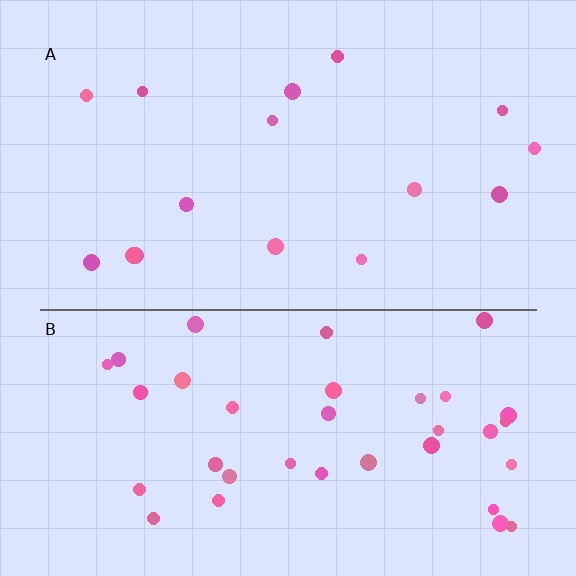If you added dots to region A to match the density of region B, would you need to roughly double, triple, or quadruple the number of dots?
Approximately double.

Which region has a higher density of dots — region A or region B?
B (the bottom).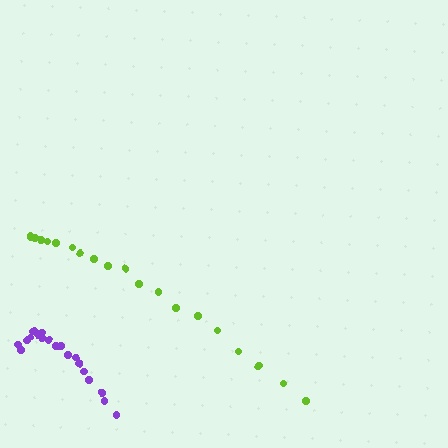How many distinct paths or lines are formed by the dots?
There are 2 distinct paths.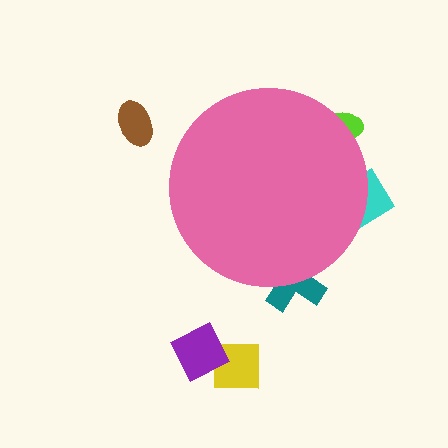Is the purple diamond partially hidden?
No, the purple diamond is fully visible.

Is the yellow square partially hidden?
No, the yellow square is fully visible.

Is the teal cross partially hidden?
Yes, the teal cross is partially hidden behind the pink circle.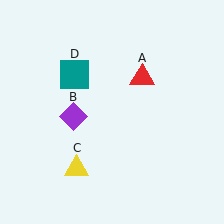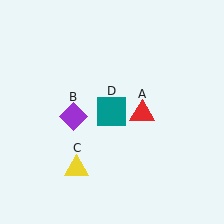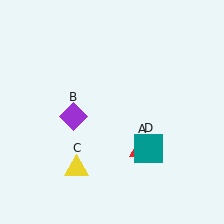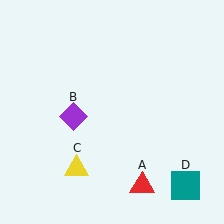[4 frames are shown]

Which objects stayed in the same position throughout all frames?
Purple diamond (object B) and yellow triangle (object C) remained stationary.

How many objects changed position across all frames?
2 objects changed position: red triangle (object A), teal square (object D).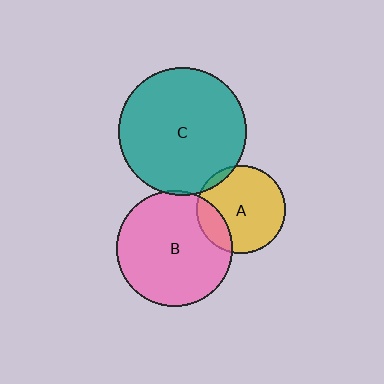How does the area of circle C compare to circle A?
Approximately 2.1 times.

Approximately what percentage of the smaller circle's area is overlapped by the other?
Approximately 5%.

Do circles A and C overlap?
Yes.